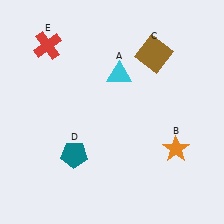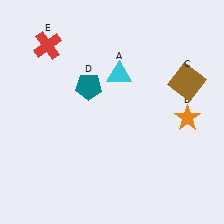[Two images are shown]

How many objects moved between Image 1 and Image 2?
3 objects moved between the two images.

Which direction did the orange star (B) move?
The orange star (B) moved up.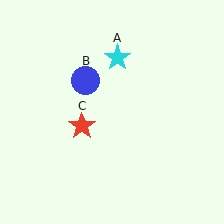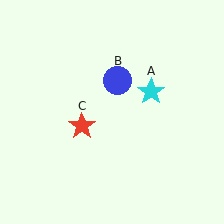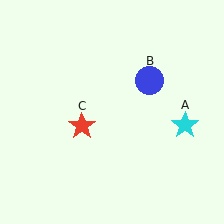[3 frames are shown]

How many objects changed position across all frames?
2 objects changed position: cyan star (object A), blue circle (object B).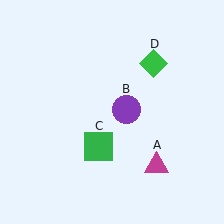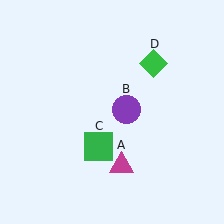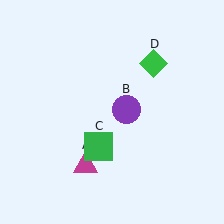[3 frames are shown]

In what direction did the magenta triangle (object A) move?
The magenta triangle (object A) moved left.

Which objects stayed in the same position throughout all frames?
Purple circle (object B) and green square (object C) and green diamond (object D) remained stationary.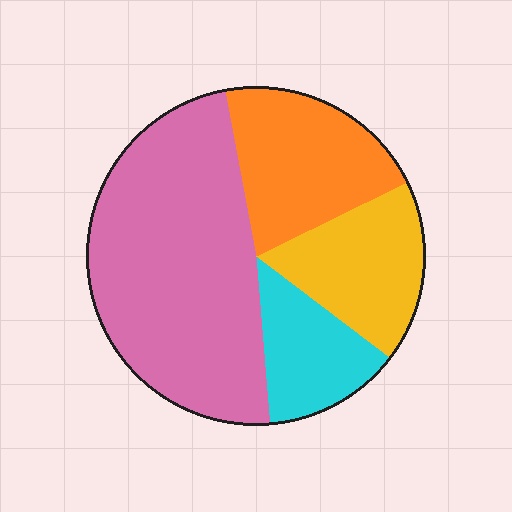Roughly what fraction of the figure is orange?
Orange covers roughly 20% of the figure.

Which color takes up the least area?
Cyan, at roughly 15%.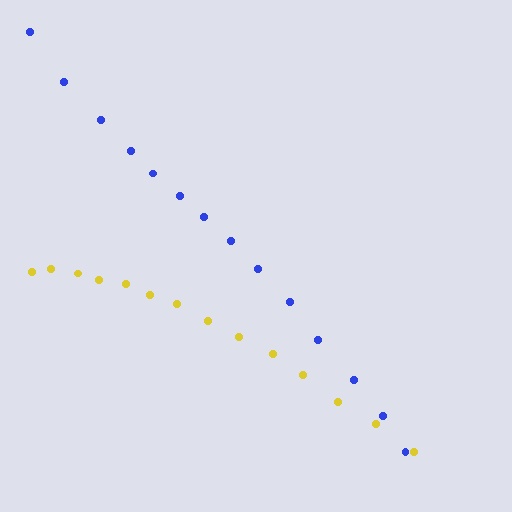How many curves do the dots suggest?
There are 2 distinct paths.